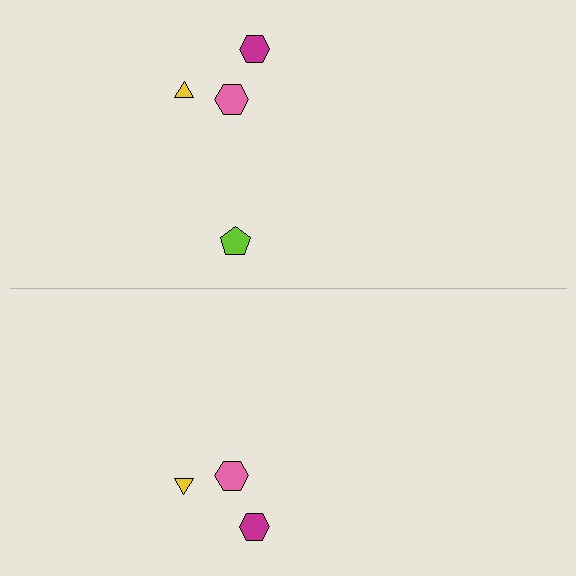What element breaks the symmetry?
A lime pentagon is missing from the bottom side.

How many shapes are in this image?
There are 7 shapes in this image.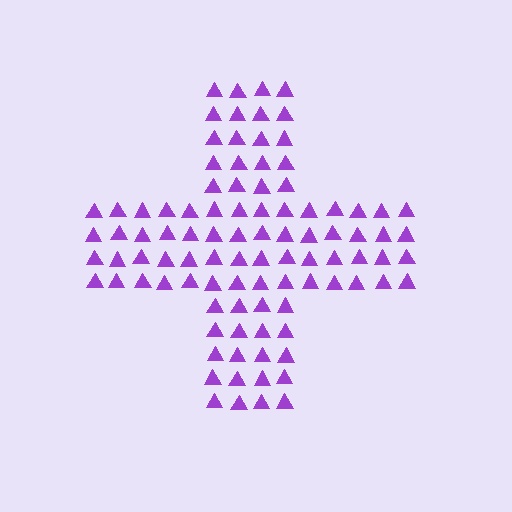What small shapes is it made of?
It is made of small triangles.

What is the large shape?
The large shape is a cross.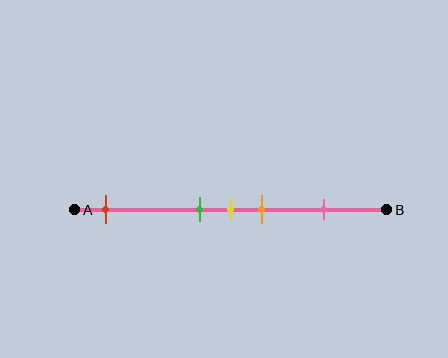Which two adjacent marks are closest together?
The green and yellow marks are the closest adjacent pair.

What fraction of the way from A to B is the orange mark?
The orange mark is approximately 60% (0.6) of the way from A to B.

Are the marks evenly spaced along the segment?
No, the marks are not evenly spaced.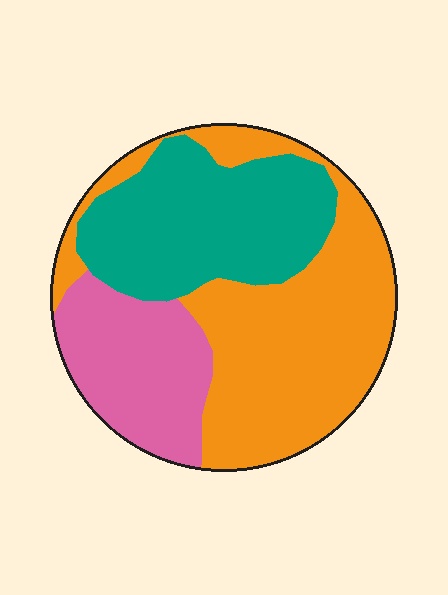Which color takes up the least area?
Pink, at roughly 20%.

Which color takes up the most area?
Orange, at roughly 45%.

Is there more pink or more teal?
Teal.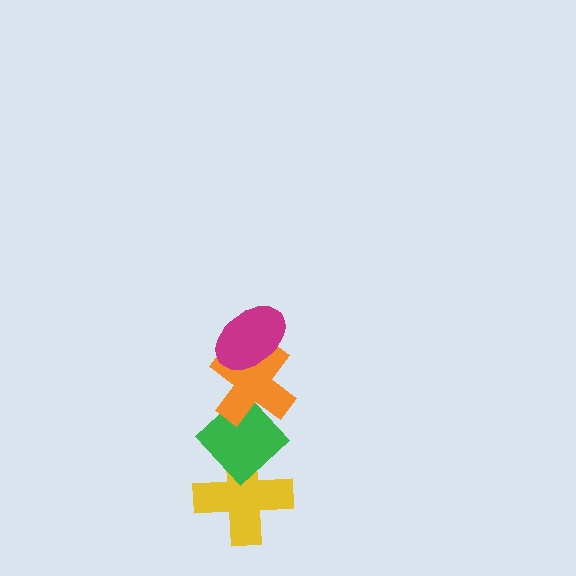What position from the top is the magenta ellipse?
The magenta ellipse is 1st from the top.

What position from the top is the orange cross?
The orange cross is 2nd from the top.